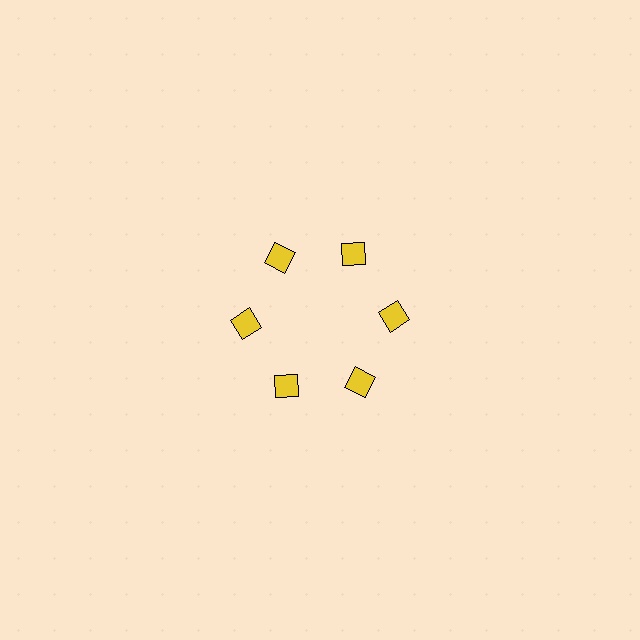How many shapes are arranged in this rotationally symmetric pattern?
There are 6 shapes, arranged in 6 groups of 1.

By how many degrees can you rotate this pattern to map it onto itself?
The pattern maps onto itself every 60 degrees of rotation.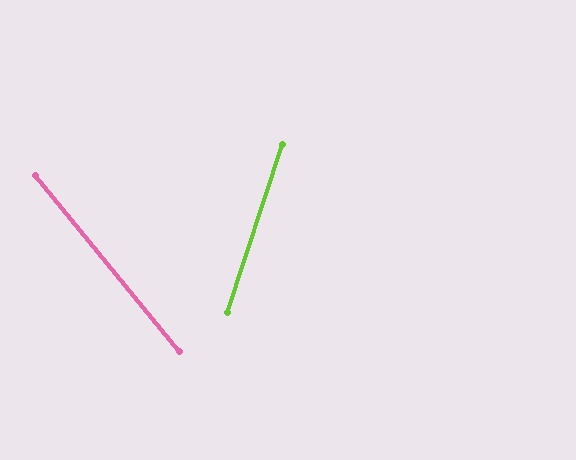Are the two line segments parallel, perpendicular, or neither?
Neither parallel nor perpendicular — they differ by about 58°.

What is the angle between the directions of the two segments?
Approximately 58 degrees.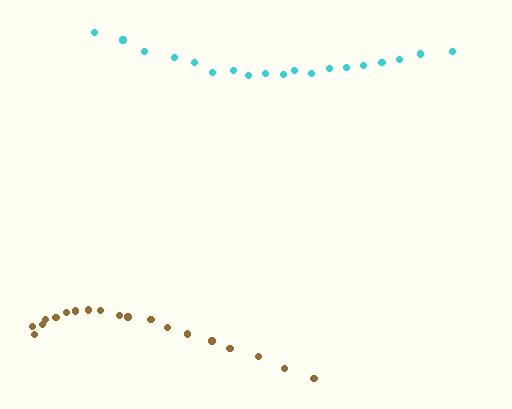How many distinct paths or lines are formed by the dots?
There are 2 distinct paths.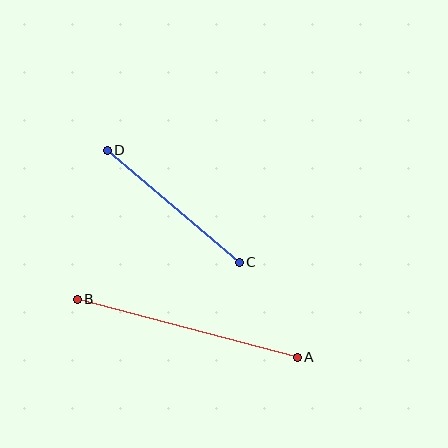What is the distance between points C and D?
The distance is approximately 173 pixels.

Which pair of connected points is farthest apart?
Points A and B are farthest apart.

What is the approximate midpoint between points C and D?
The midpoint is at approximately (173, 206) pixels.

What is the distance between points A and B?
The distance is approximately 227 pixels.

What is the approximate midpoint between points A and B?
The midpoint is at approximately (187, 328) pixels.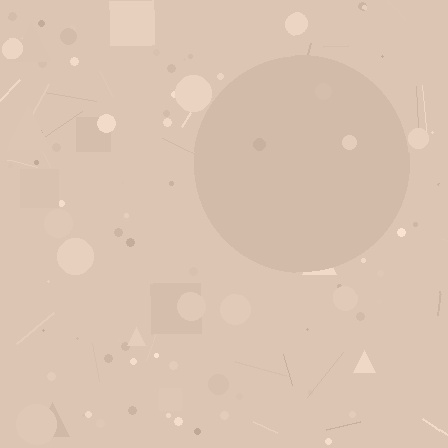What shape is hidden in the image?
A circle is hidden in the image.